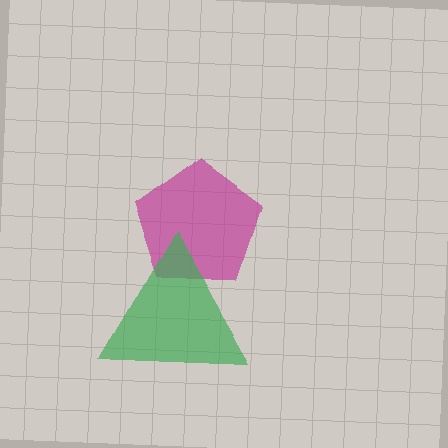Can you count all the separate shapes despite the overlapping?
Yes, there are 2 separate shapes.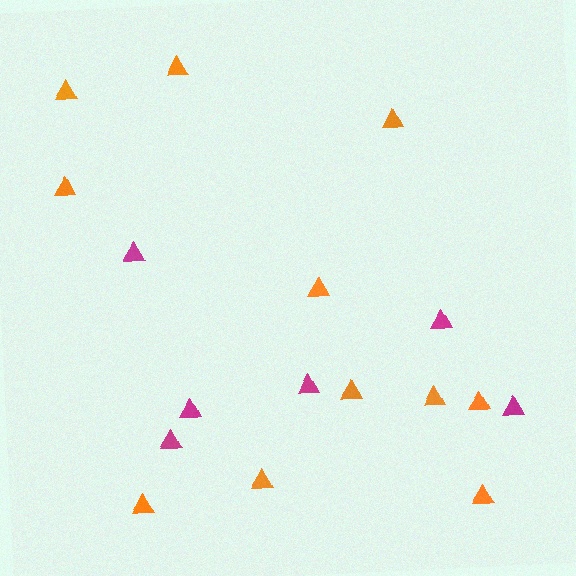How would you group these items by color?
There are 2 groups: one group of orange triangles (11) and one group of magenta triangles (6).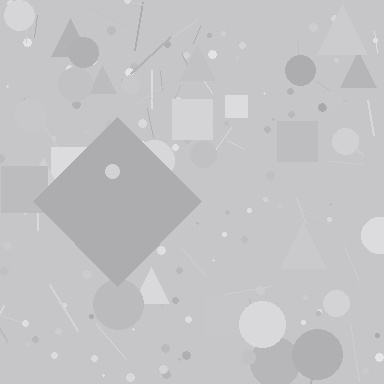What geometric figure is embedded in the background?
A diamond is embedded in the background.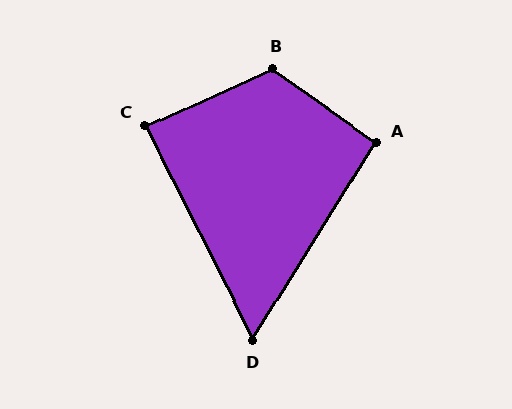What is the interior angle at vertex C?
Approximately 87 degrees (approximately right).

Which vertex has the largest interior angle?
B, at approximately 121 degrees.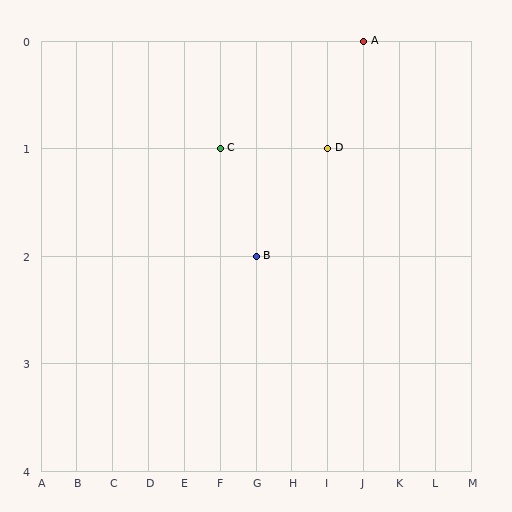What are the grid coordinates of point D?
Point D is at grid coordinates (I, 1).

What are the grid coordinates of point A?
Point A is at grid coordinates (J, 0).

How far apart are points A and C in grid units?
Points A and C are 4 columns and 1 row apart (about 4.1 grid units diagonally).